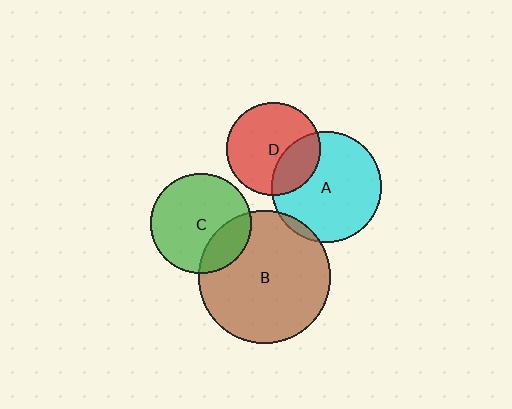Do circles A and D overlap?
Yes.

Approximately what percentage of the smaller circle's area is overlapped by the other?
Approximately 30%.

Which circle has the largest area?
Circle B (brown).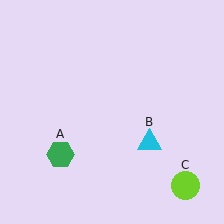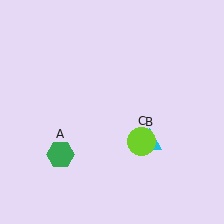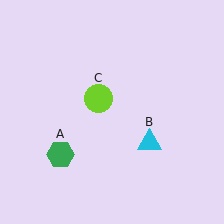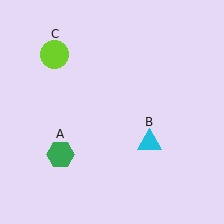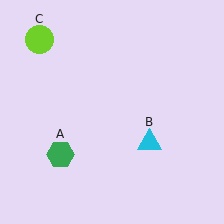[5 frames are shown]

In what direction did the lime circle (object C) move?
The lime circle (object C) moved up and to the left.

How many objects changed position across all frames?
1 object changed position: lime circle (object C).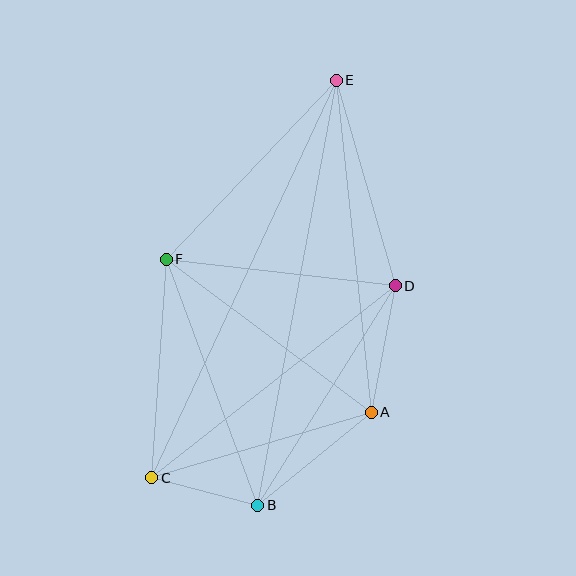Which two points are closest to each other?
Points B and C are closest to each other.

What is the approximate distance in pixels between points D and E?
The distance between D and E is approximately 214 pixels.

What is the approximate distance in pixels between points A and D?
The distance between A and D is approximately 129 pixels.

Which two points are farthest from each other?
Points C and E are farthest from each other.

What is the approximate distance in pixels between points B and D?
The distance between B and D is approximately 259 pixels.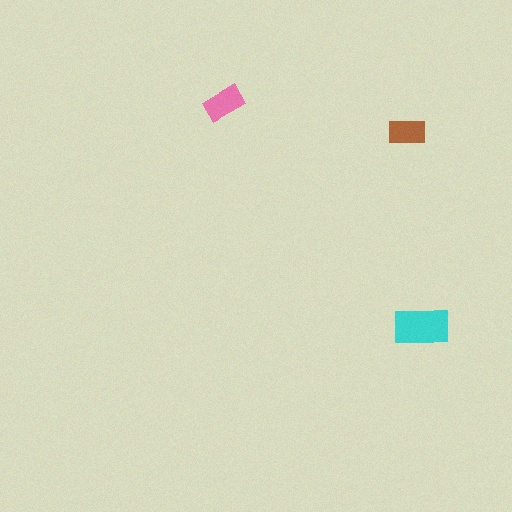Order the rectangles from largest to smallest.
the cyan one, the pink one, the brown one.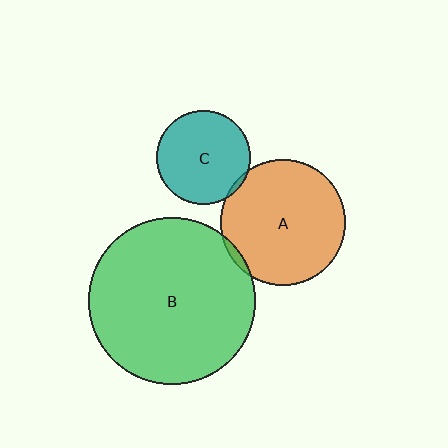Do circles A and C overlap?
Yes.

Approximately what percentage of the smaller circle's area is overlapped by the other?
Approximately 5%.